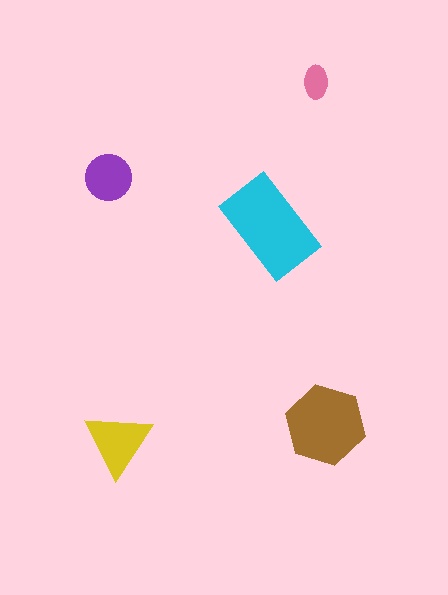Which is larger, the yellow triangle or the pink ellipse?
The yellow triangle.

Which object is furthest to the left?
The purple circle is leftmost.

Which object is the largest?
The cyan rectangle.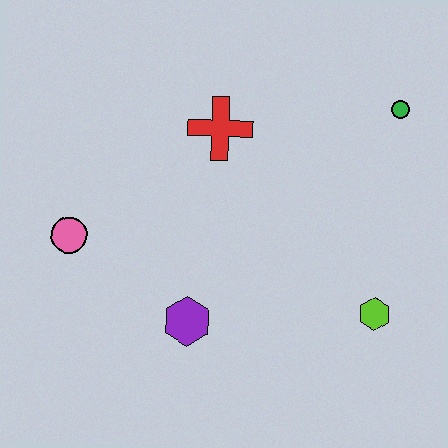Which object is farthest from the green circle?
The pink circle is farthest from the green circle.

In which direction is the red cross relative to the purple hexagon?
The red cross is above the purple hexagon.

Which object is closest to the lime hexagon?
The purple hexagon is closest to the lime hexagon.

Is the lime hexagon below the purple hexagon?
No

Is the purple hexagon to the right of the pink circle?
Yes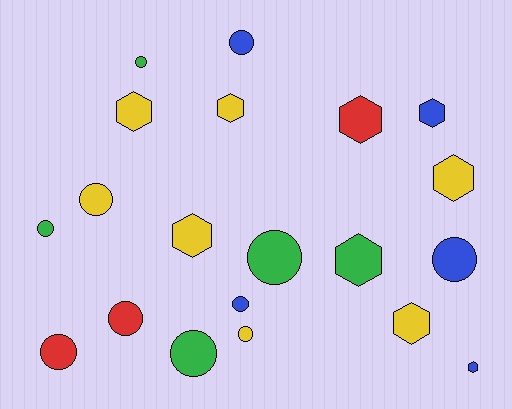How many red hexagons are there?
There is 1 red hexagon.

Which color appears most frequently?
Yellow, with 7 objects.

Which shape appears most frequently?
Circle, with 11 objects.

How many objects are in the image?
There are 20 objects.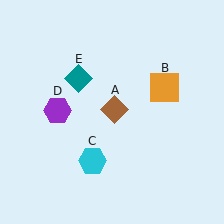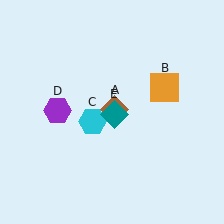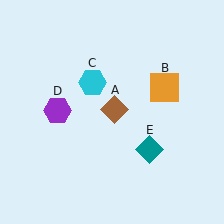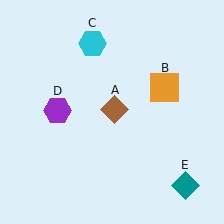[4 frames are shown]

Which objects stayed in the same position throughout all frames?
Brown diamond (object A) and orange square (object B) and purple hexagon (object D) remained stationary.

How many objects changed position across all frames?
2 objects changed position: cyan hexagon (object C), teal diamond (object E).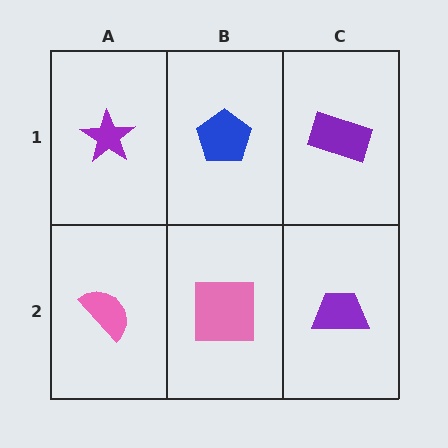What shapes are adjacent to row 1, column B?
A pink square (row 2, column B), a purple star (row 1, column A), a purple rectangle (row 1, column C).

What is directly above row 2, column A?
A purple star.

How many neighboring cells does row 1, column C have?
2.